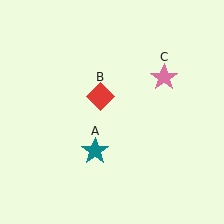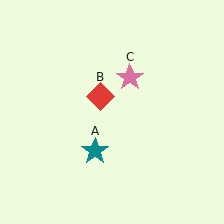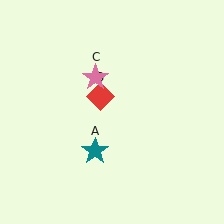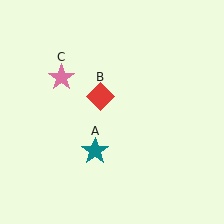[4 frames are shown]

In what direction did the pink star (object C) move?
The pink star (object C) moved left.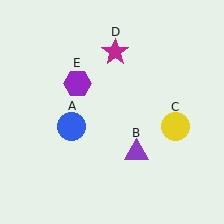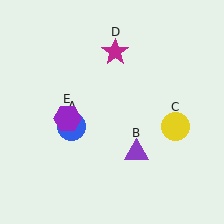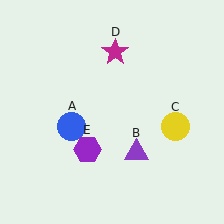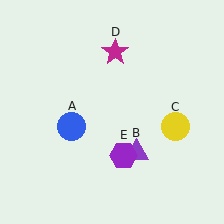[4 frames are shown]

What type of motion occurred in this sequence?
The purple hexagon (object E) rotated counterclockwise around the center of the scene.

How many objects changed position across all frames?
1 object changed position: purple hexagon (object E).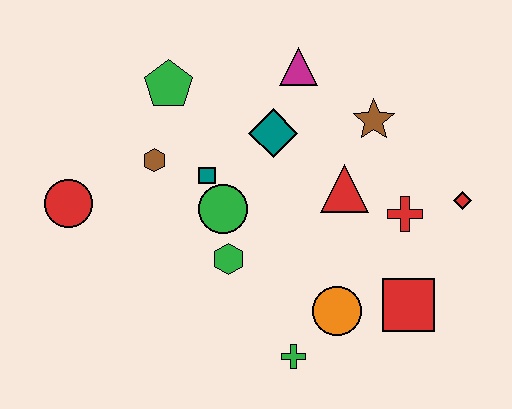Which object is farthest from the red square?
The red circle is farthest from the red square.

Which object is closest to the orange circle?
The green cross is closest to the orange circle.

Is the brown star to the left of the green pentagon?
No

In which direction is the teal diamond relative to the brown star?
The teal diamond is to the left of the brown star.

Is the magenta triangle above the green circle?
Yes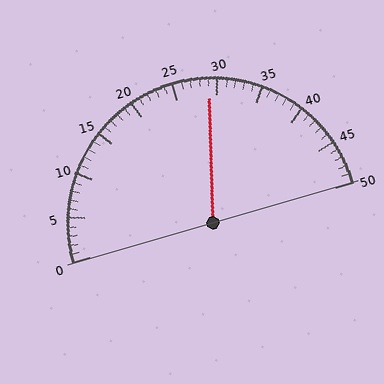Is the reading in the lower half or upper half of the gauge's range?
The reading is in the upper half of the range (0 to 50).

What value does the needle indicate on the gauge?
The needle indicates approximately 29.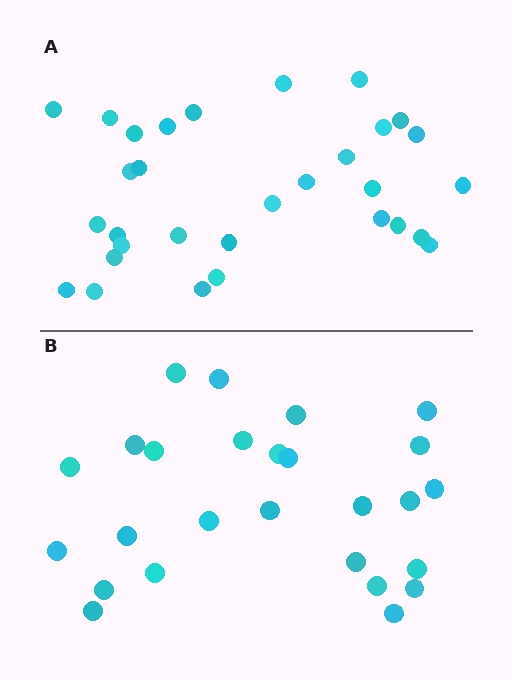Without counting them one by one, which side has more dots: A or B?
Region A (the top region) has more dots.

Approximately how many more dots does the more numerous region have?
Region A has about 5 more dots than region B.